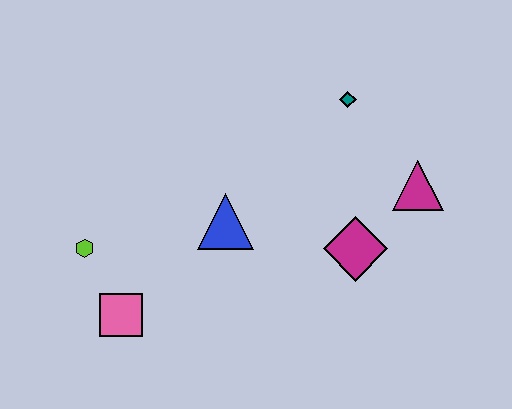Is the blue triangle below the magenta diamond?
No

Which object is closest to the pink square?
The lime hexagon is closest to the pink square.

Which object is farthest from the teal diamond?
The pink square is farthest from the teal diamond.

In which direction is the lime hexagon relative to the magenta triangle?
The lime hexagon is to the left of the magenta triangle.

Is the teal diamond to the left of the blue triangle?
No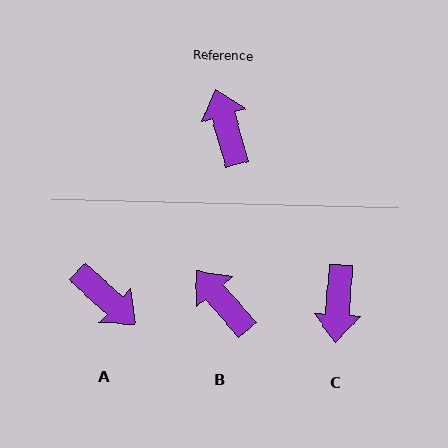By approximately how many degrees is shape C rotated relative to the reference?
Approximately 160 degrees counter-clockwise.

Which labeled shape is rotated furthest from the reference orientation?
C, about 160 degrees away.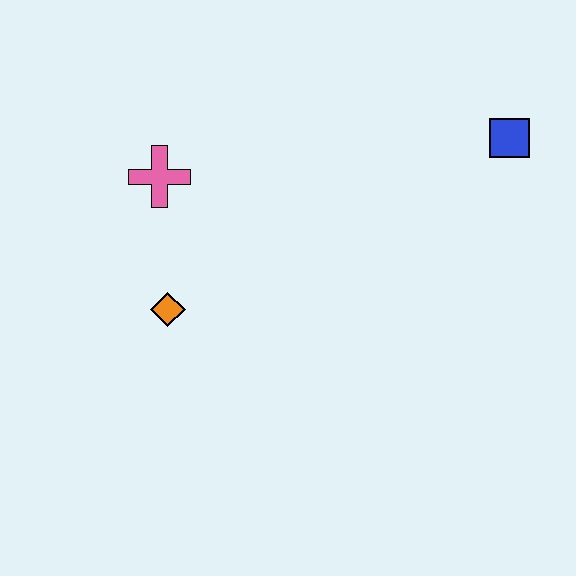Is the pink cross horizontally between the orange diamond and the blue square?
No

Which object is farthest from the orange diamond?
The blue square is farthest from the orange diamond.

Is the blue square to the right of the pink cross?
Yes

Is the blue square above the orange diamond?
Yes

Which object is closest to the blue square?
The pink cross is closest to the blue square.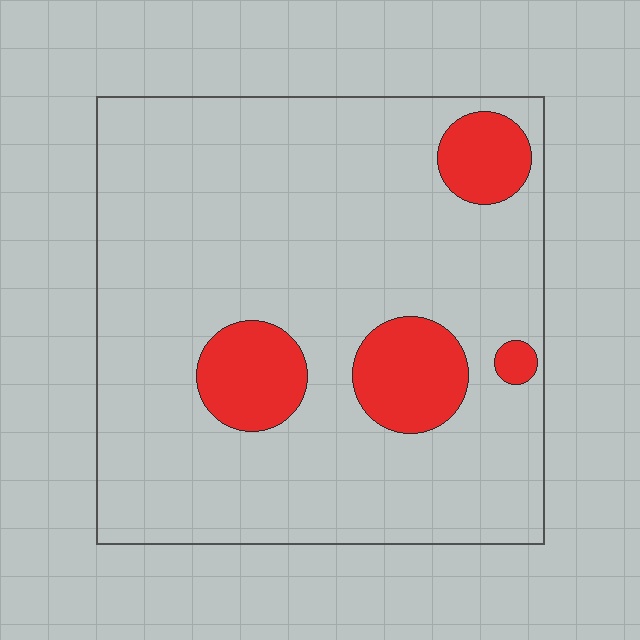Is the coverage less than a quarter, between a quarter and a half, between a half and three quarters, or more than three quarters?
Less than a quarter.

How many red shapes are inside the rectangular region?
4.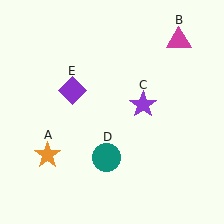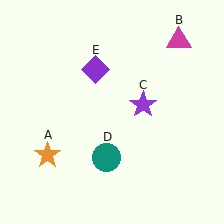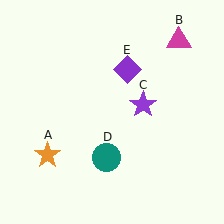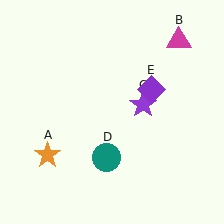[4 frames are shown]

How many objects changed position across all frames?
1 object changed position: purple diamond (object E).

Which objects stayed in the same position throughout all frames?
Orange star (object A) and magenta triangle (object B) and purple star (object C) and teal circle (object D) remained stationary.